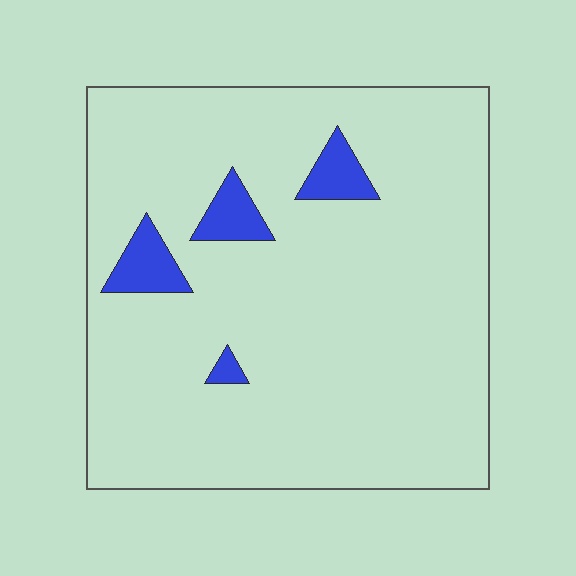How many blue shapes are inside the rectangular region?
4.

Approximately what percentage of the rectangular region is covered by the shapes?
Approximately 5%.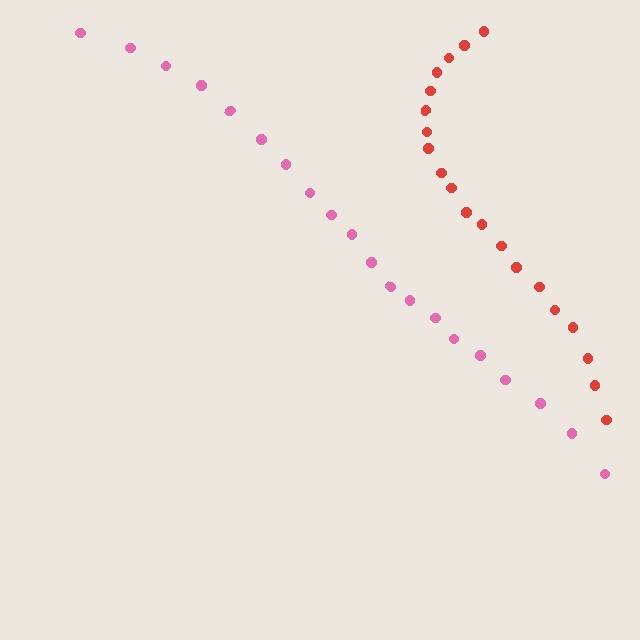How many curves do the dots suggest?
There are 2 distinct paths.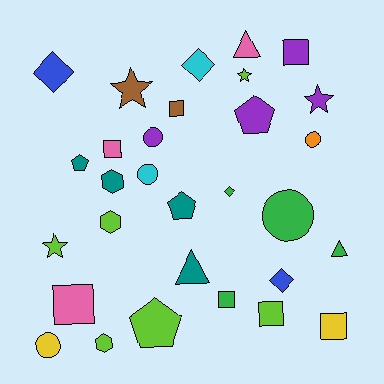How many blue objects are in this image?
There are 2 blue objects.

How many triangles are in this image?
There are 3 triangles.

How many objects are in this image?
There are 30 objects.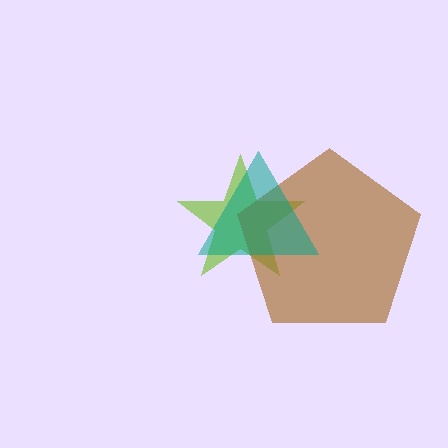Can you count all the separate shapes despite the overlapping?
Yes, there are 3 separate shapes.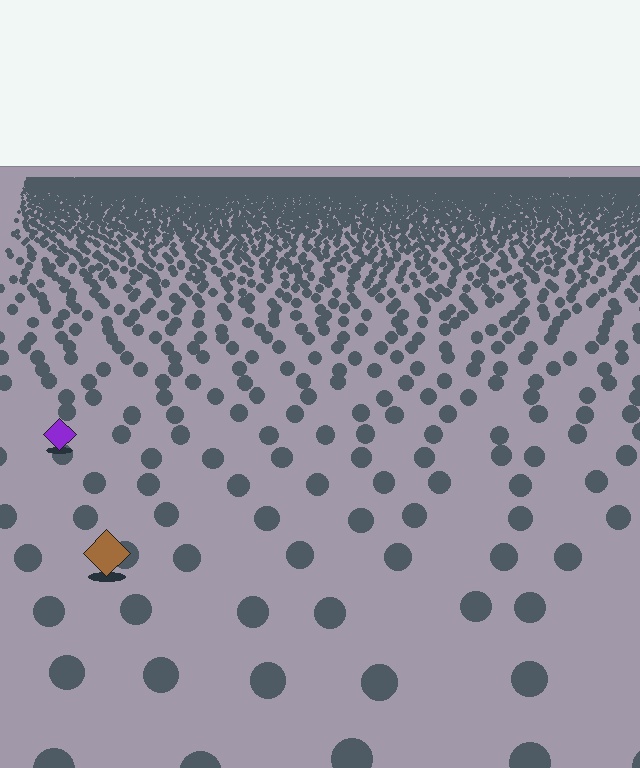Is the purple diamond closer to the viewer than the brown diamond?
No. The brown diamond is closer — you can tell from the texture gradient: the ground texture is coarser near it.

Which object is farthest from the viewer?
The purple diamond is farthest from the viewer. It appears smaller and the ground texture around it is denser.